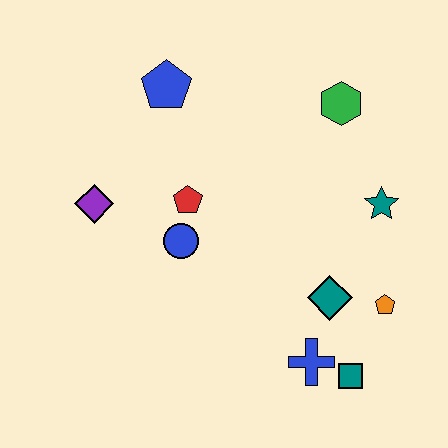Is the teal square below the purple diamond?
Yes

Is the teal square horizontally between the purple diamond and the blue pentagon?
No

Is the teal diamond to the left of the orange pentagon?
Yes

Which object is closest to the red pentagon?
The blue circle is closest to the red pentagon.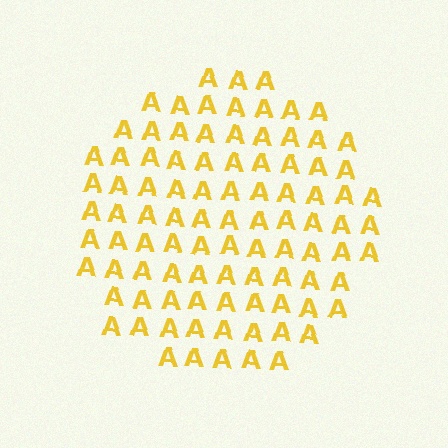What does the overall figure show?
The overall figure shows a circle.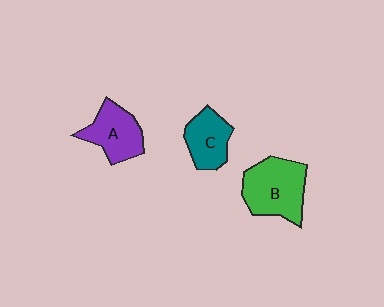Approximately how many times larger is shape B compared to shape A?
Approximately 1.3 times.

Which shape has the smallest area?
Shape C (teal).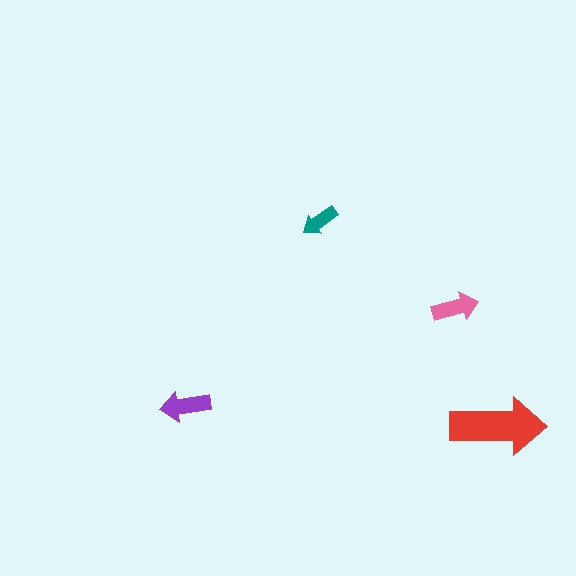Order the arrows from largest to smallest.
the red one, the purple one, the pink one, the teal one.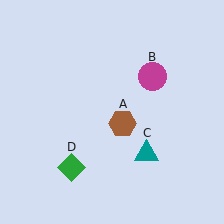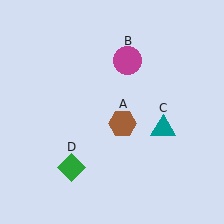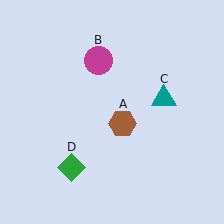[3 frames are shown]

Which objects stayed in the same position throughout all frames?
Brown hexagon (object A) and green diamond (object D) remained stationary.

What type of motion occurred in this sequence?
The magenta circle (object B), teal triangle (object C) rotated counterclockwise around the center of the scene.